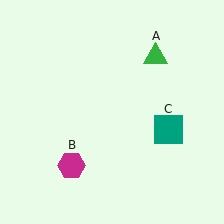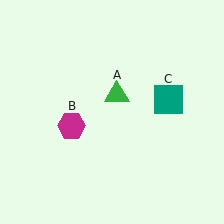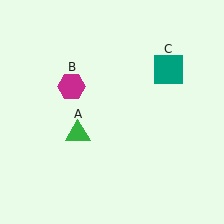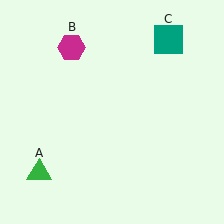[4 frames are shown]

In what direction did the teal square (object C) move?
The teal square (object C) moved up.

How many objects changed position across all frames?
3 objects changed position: green triangle (object A), magenta hexagon (object B), teal square (object C).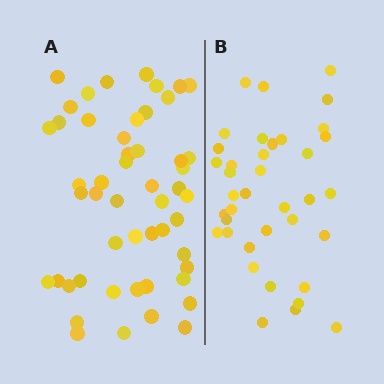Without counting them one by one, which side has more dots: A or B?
Region A (the left region) has more dots.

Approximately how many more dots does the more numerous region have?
Region A has approximately 15 more dots than region B.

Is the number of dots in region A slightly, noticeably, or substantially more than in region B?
Region A has noticeably more, but not dramatically so. The ratio is roughly 1.3 to 1.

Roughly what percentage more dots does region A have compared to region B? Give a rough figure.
About 35% more.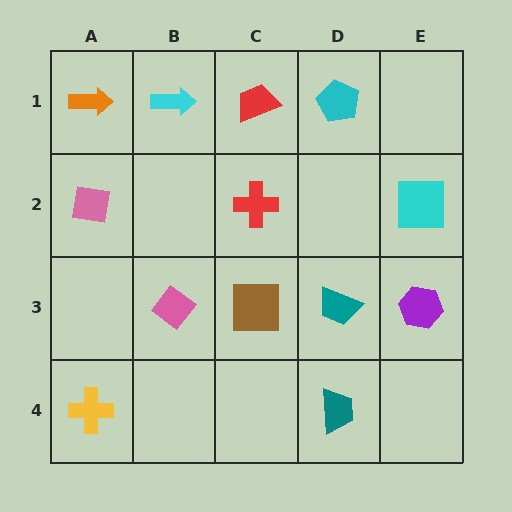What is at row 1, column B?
A cyan arrow.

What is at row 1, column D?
A cyan pentagon.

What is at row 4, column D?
A teal trapezoid.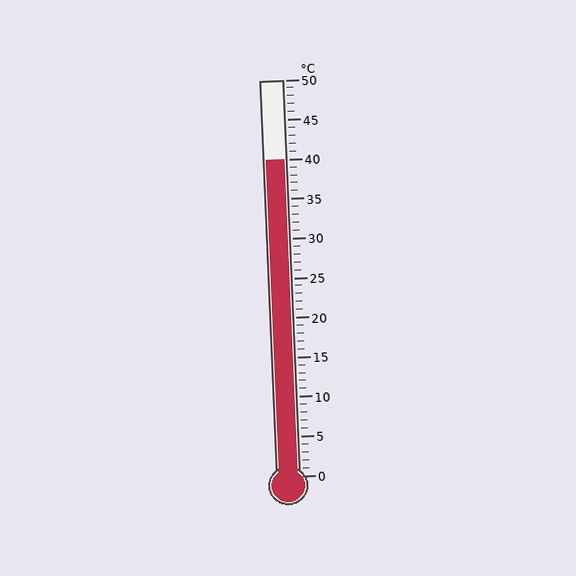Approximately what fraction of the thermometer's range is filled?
The thermometer is filled to approximately 80% of its range.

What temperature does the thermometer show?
The thermometer shows approximately 40°C.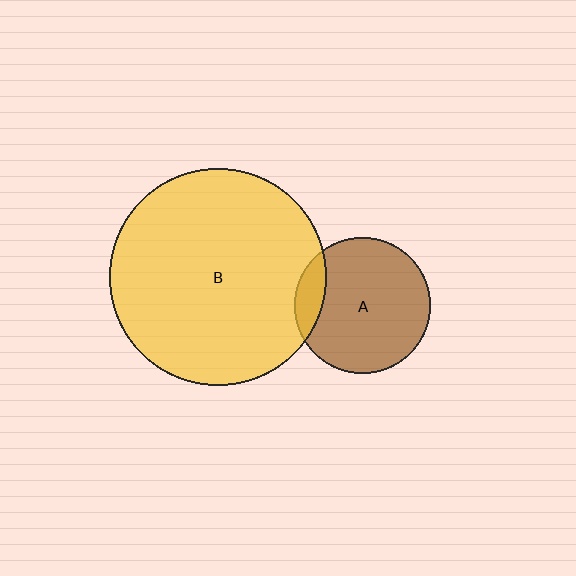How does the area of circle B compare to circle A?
Approximately 2.5 times.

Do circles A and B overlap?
Yes.